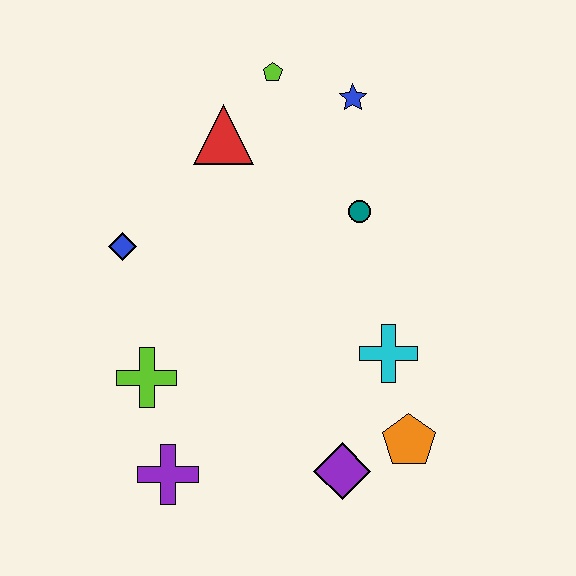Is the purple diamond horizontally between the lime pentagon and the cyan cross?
Yes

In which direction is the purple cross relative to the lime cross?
The purple cross is below the lime cross.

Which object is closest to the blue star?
The lime pentagon is closest to the blue star.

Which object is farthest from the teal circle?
The purple cross is farthest from the teal circle.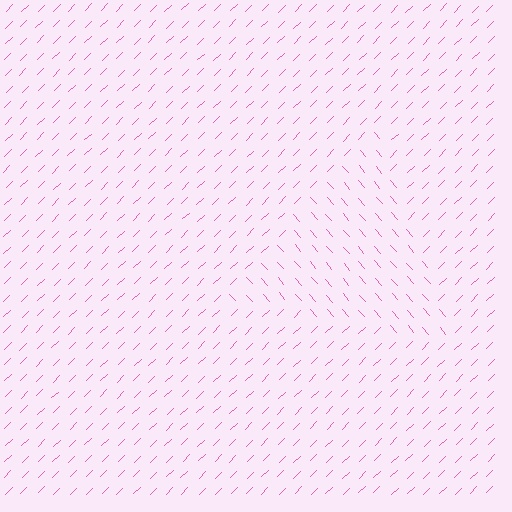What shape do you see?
I see a triangle.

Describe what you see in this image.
The image is filled with small pink line segments. A triangle region in the image has lines oriented differently from the surrounding lines, creating a visible texture boundary.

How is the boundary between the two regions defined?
The boundary is defined purely by a change in line orientation (approximately 86 degrees difference). All lines are the same color and thickness.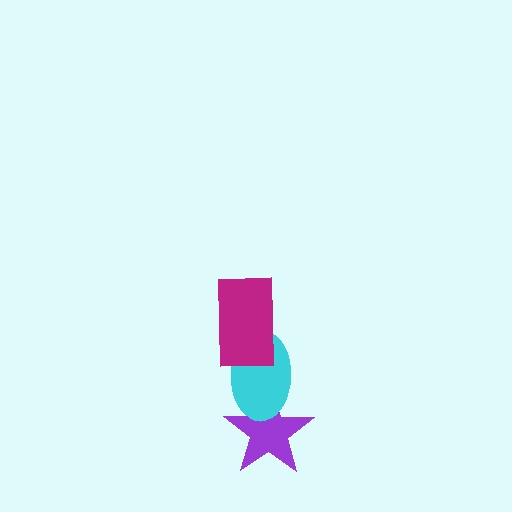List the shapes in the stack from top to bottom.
From top to bottom: the magenta rectangle, the cyan ellipse, the purple star.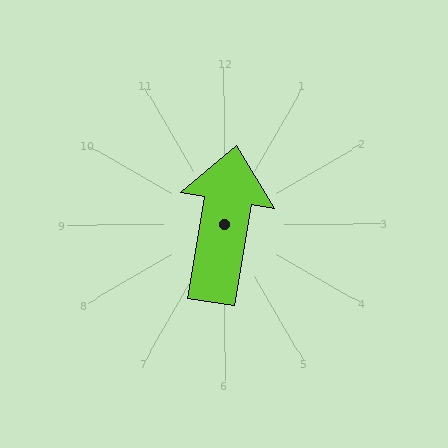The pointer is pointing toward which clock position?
Roughly 12 o'clock.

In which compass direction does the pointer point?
North.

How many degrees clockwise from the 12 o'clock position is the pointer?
Approximately 9 degrees.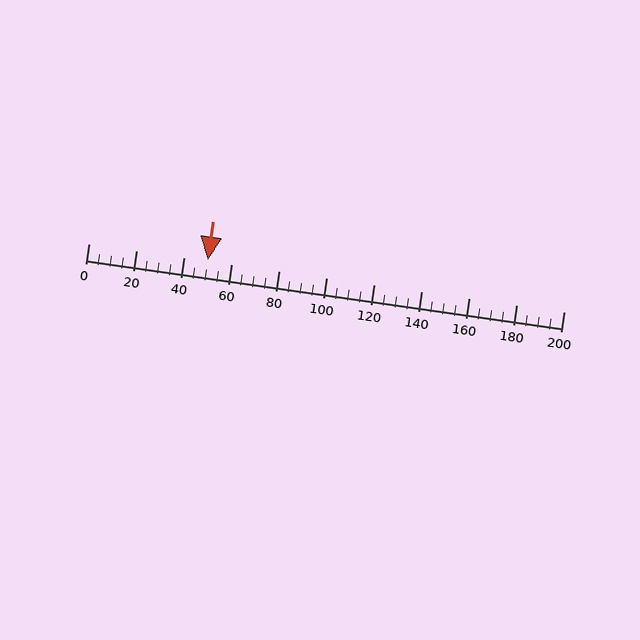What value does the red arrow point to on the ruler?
The red arrow points to approximately 50.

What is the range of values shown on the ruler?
The ruler shows values from 0 to 200.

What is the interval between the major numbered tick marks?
The major tick marks are spaced 20 units apart.